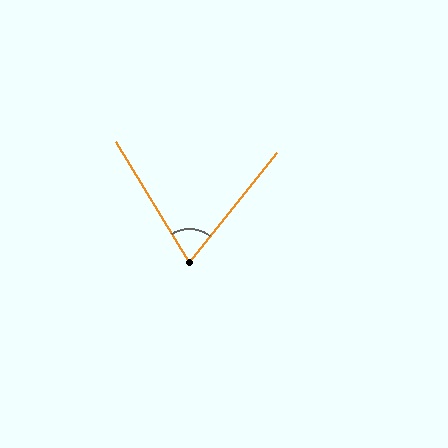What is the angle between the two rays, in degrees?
Approximately 70 degrees.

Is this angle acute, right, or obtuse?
It is acute.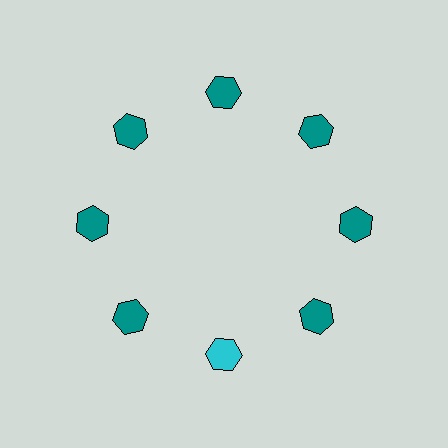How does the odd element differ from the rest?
It has a different color: cyan instead of teal.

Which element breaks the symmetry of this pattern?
The cyan hexagon at roughly the 6 o'clock position breaks the symmetry. All other shapes are teal hexagons.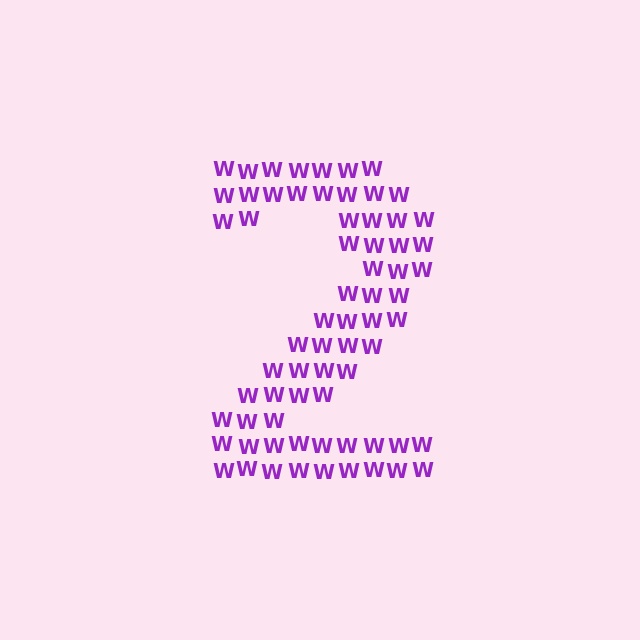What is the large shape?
The large shape is the digit 2.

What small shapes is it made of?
It is made of small letter W's.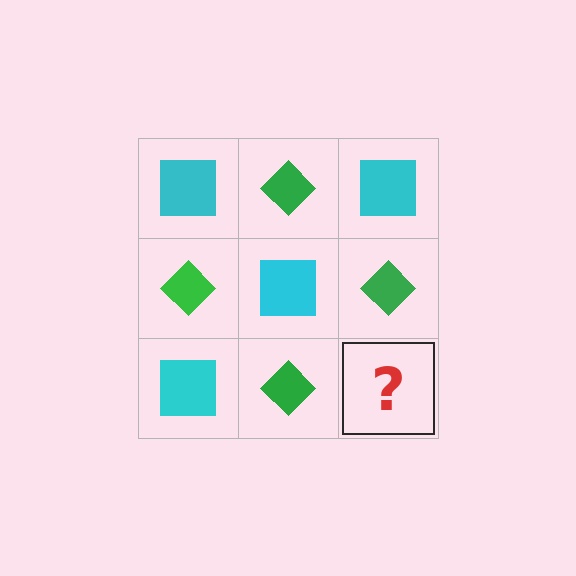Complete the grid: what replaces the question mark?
The question mark should be replaced with a cyan square.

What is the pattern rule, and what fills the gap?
The rule is that it alternates cyan square and green diamond in a checkerboard pattern. The gap should be filled with a cyan square.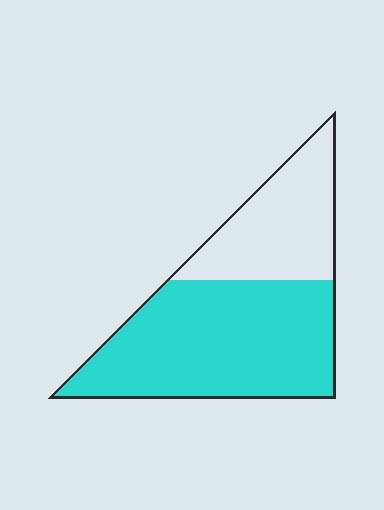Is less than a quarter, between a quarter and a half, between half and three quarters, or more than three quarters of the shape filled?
Between half and three quarters.